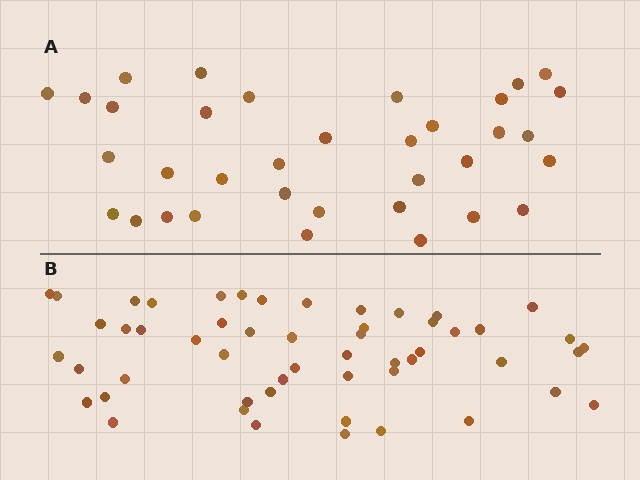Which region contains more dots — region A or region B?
Region B (the bottom region) has more dots.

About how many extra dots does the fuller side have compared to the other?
Region B has approximately 20 more dots than region A.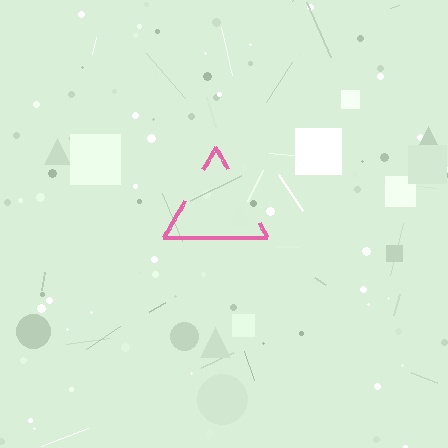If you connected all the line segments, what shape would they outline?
They would outline a triangle.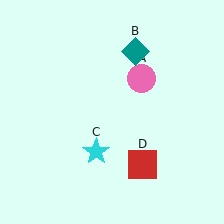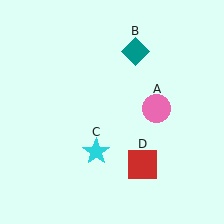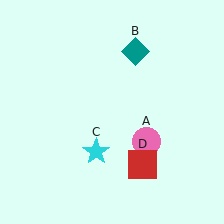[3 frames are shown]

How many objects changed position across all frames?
1 object changed position: pink circle (object A).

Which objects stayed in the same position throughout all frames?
Teal diamond (object B) and cyan star (object C) and red square (object D) remained stationary.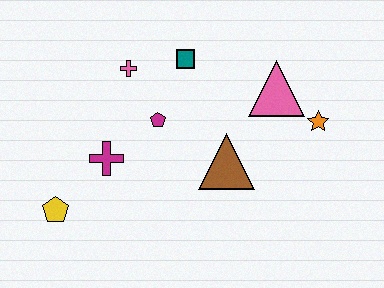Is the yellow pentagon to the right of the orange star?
No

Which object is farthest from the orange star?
The yellow pentagon is farthest from the orange star.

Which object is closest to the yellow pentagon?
The magenta cross is closest to the yellow pentagon.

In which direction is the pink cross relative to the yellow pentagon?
The pink cross is above the yellow pentagon.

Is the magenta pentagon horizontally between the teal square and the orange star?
No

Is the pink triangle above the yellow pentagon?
Yes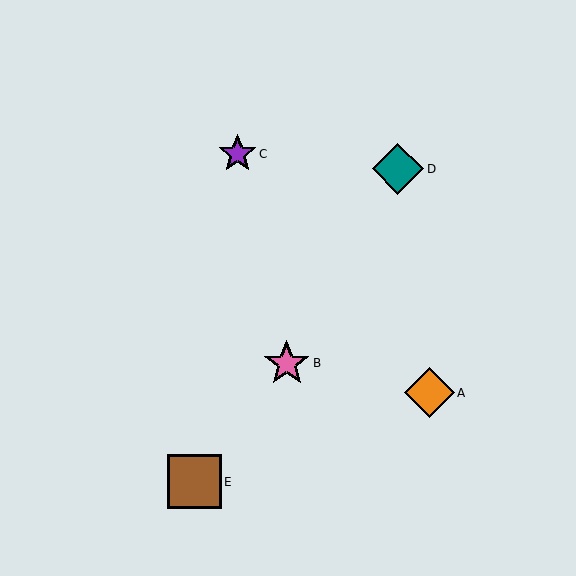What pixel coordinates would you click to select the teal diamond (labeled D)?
Click at (398, 169) to select the teal diamond D.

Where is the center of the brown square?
The center of the brown square is at (194, 482).